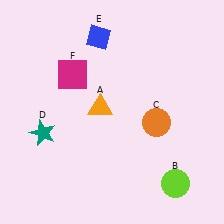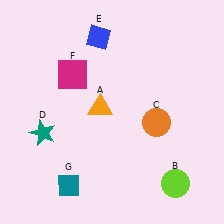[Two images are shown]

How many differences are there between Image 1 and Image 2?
There is 1 difference between the two images.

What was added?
A teal diamond (G) was added in Image 2.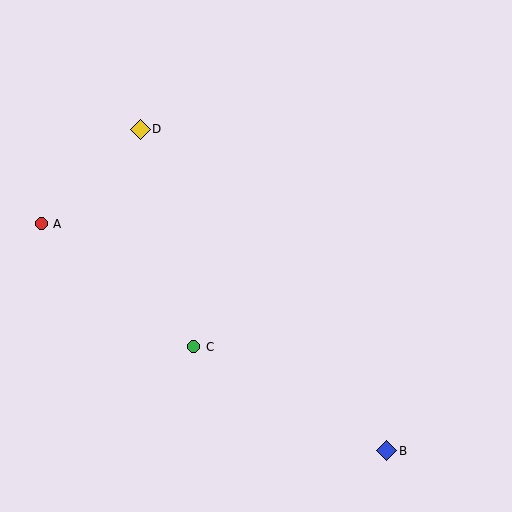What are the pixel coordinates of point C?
Point C is at (194, 347).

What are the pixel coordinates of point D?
Point D is at (140, 129).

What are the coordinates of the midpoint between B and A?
The midpoint between B and A is at (214, 337).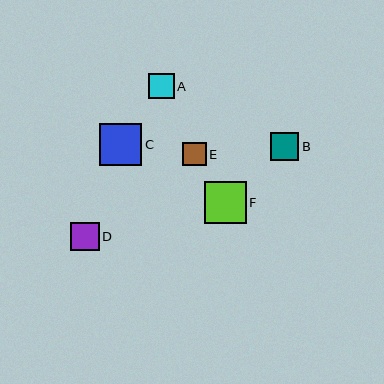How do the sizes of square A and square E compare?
Square A and square E are approximately the same size.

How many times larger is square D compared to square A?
Square D is approximately 1.1 times the size of square A.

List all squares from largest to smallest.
From largest to smallest: C, F, D, B, A, E.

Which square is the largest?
Square C is the largest with a size of approximately 42 pixels.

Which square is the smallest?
Square E is the smallest with a size of approximately 24 pixels.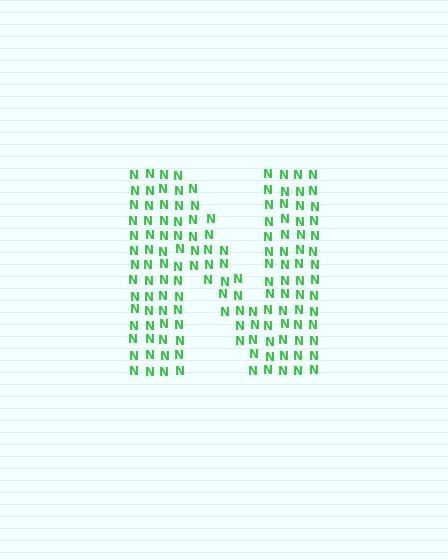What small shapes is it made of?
It is made of small letter N's.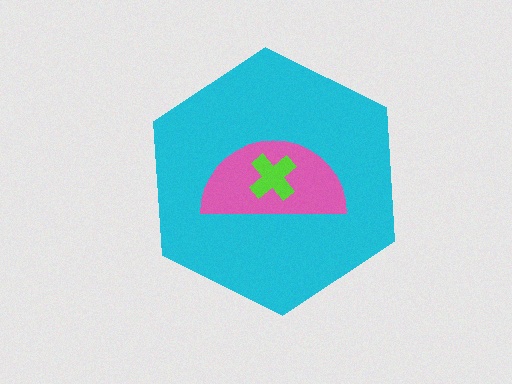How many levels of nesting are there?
3.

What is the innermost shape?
The lime cross.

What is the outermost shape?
The cyan hexagon.